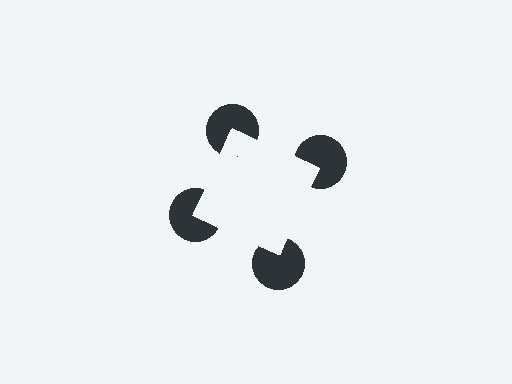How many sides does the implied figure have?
4 sides.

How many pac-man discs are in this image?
There are 4 — one at each vertex of the illusory square.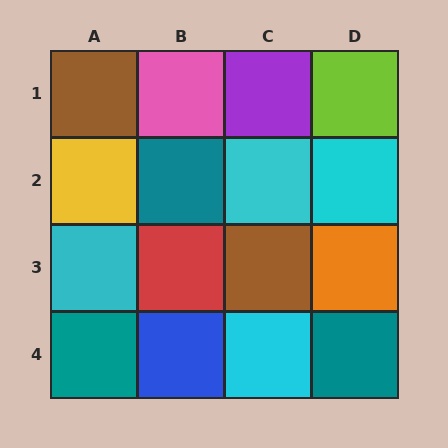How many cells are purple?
1 cell is purple.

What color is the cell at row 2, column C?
Cyan.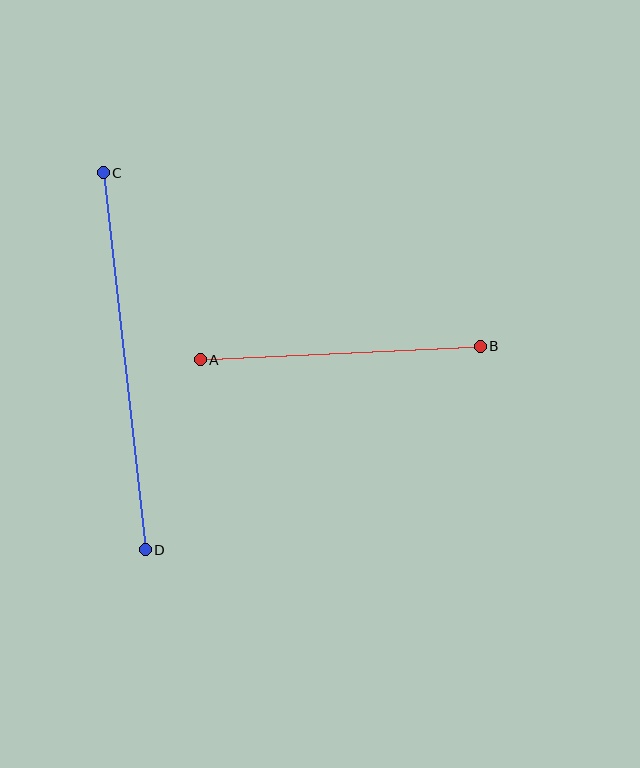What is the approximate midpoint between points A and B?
The midpoint is at approximately (340, 353) pixels.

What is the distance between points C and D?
The distance is approximately 380 pixels.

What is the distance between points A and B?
The distance is approximately 280 pixels.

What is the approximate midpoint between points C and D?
The midpoint is at approximately (124, 361) pixels.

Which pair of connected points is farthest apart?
Points C and D are farthest apart.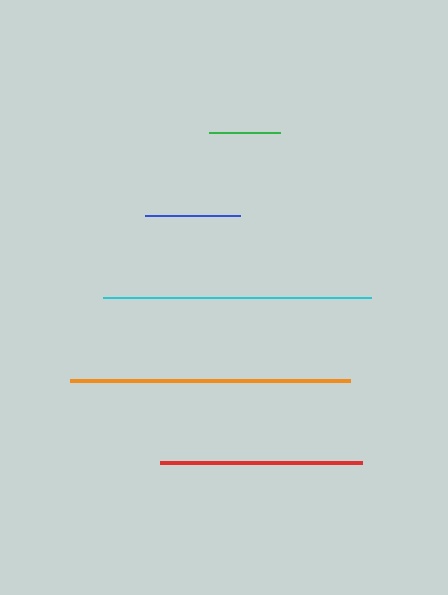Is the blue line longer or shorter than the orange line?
The orange line is longer than the blue line.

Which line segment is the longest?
The orange line is the longest at approximately 280 pixels.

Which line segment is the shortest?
The green line is the shortest at approximately 70 pixels.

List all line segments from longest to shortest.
From longest to shortest: orange, cyan, red, blue, green.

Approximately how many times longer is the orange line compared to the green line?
The orange line is approximately 4.0 times the length of the green line.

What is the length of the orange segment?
The orange segment is approximately 280 pixels long.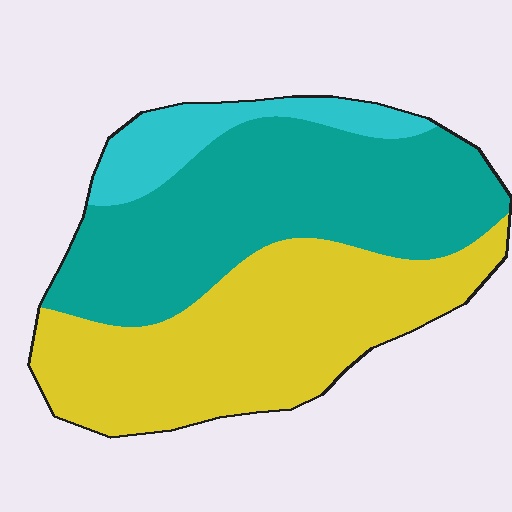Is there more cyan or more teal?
Teal.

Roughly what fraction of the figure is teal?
Teal covers about 45% of the figure.